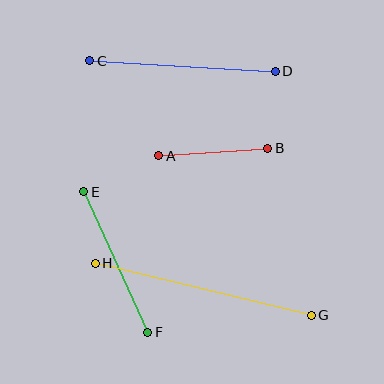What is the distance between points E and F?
The distance is approximately 155 pixels.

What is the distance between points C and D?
The distance is approximately 186 pixels.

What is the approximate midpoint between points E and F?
The midpoint is at approximately (116, 262) pixels.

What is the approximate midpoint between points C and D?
The midpoint is at approximately (182, 66) pixels.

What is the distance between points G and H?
The distance is approximately 222 pixels.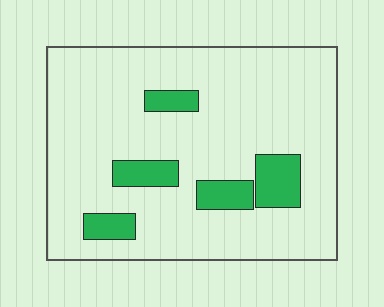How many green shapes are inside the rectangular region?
5.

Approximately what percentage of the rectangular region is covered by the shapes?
Approximately 15%.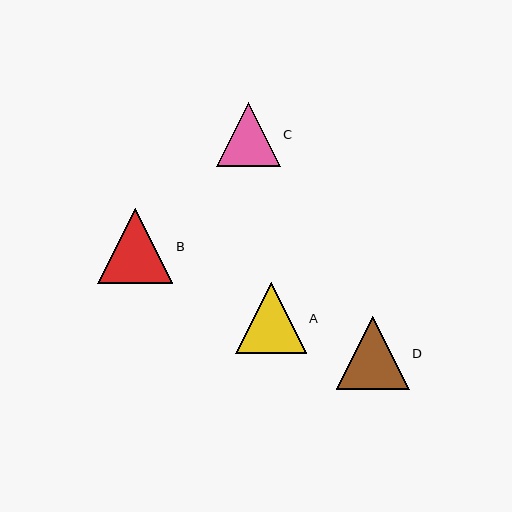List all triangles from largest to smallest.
From largest to smallest: B, D, A, C.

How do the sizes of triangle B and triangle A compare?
Triangle B and triangle A are approximately the same size.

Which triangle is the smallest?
Triangle C is the smallest with a size of approximately 64 pixels.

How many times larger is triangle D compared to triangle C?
Triangle D is approximately 1.1 times the size of triangle C.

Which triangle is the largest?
Triangle B is the largest with a size of approximately 75 pixels.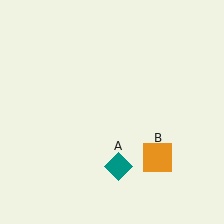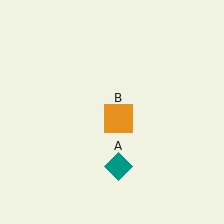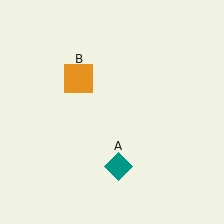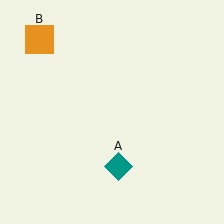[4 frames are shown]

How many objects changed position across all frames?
1 object changed position: orange square (object B).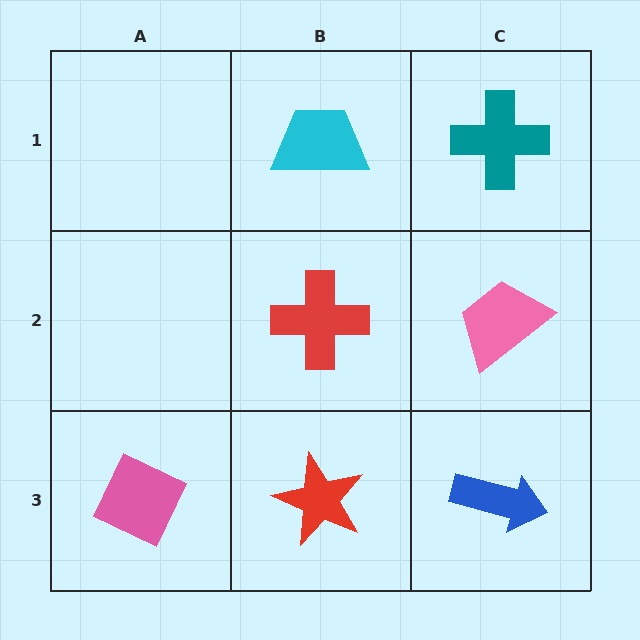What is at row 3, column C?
A blue arrow.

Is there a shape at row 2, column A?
No, that cell is empty.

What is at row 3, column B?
A red star.